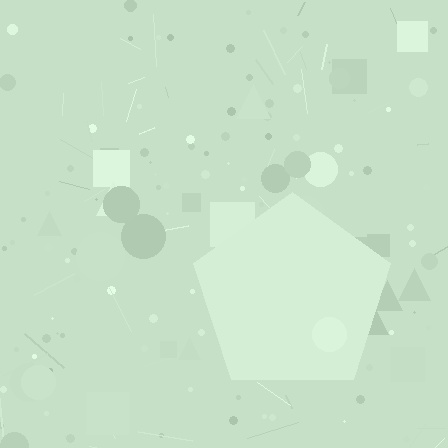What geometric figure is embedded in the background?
A pentagon is embedded in the background.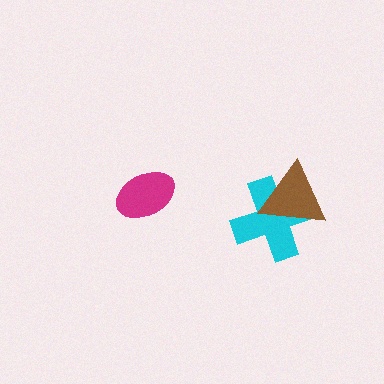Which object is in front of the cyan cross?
The brown triangle is in front of the cyan cross.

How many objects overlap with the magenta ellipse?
0 objects overlap with the magenta ellipse.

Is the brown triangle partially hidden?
No, no other shape covers it.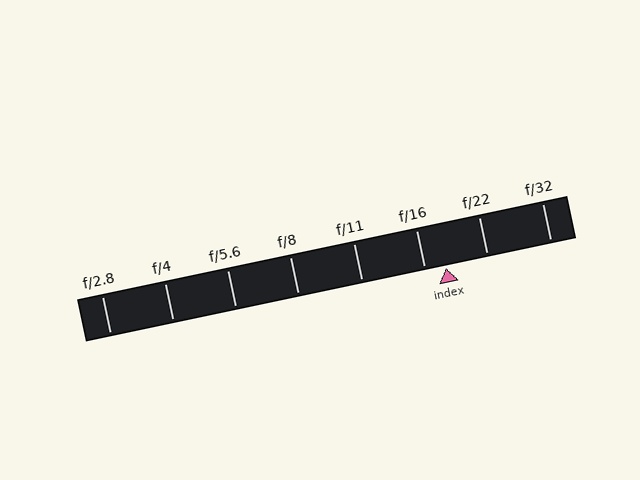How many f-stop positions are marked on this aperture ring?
There are 8 f-stop positions marked.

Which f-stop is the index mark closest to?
The index mark is closest to f/16.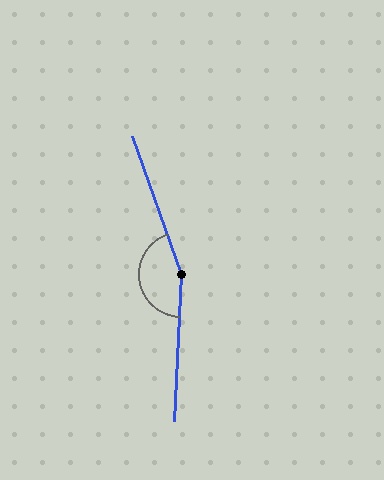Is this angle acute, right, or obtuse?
It is obtuse.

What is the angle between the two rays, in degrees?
Approximately 158 degrees.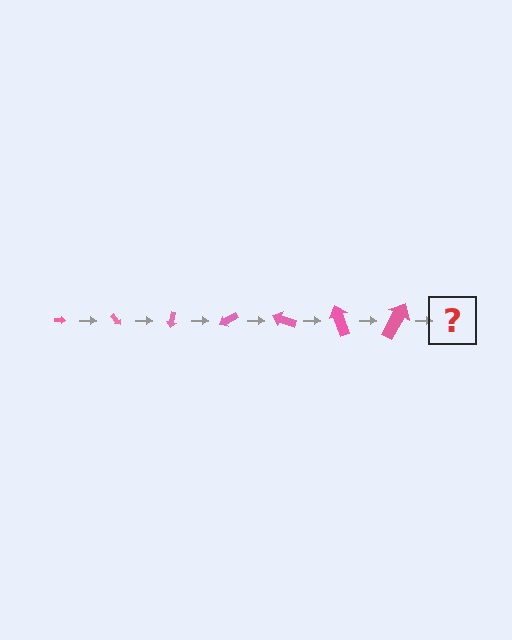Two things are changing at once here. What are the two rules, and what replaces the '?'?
The two rules are that the arrow grows larger each step and it rotates 50 degrees each step. The '?' should be an arrow, larger than the previous one and rotated 350 degrees from the start.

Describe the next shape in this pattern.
It should be an arrow, larger than the previous one and rotated 350 degrees from the start.